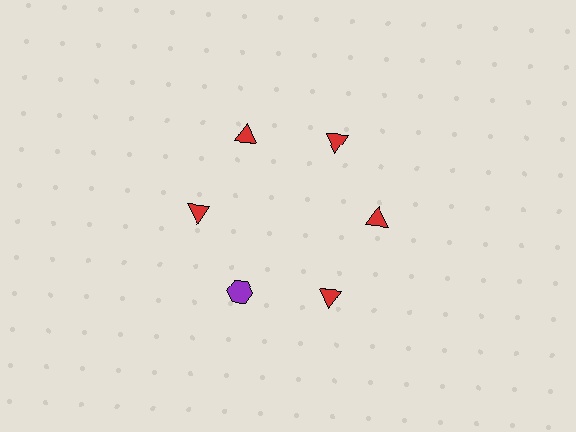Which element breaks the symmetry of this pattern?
The purple hexagon at roughly the 7 o'clock position breaks the symmetry. All other shapes are red triangles.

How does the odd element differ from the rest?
It differs in both color (purple instead of red) and shape (hexagon instead of triangle).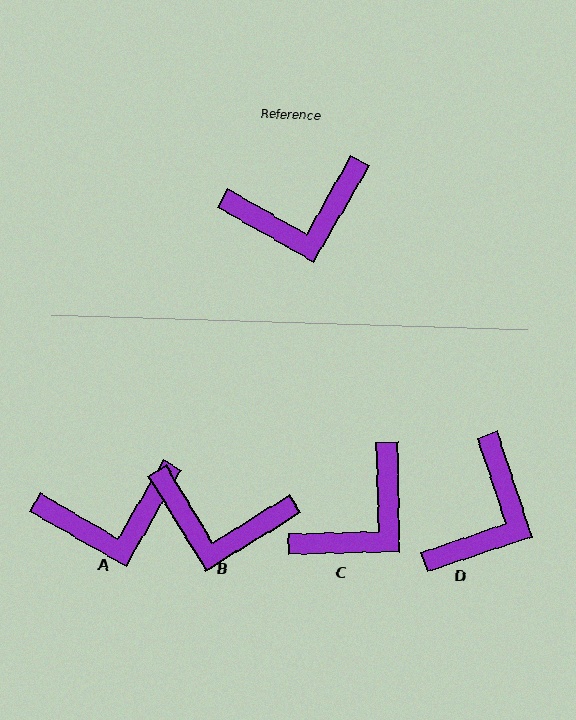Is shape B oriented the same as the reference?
No, it is off by about 29 degrees.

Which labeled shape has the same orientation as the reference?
A.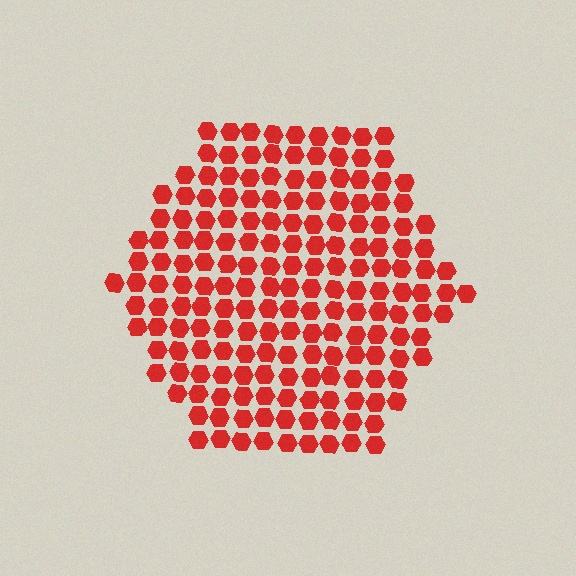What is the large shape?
The large shape is a hexagon.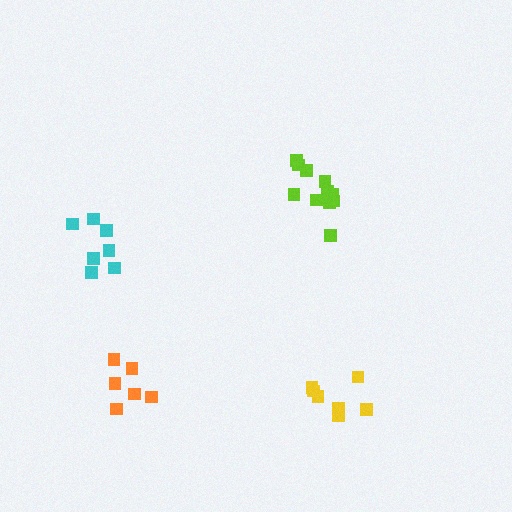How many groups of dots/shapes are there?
There are 4 groups.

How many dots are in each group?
Group 1: 7 dots, Group 2: 6 dots, Group 3: 11 dots, Group 4: 7 dots (31 total).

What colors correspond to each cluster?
The clusters are colored: cyan, orange, lime, yellow.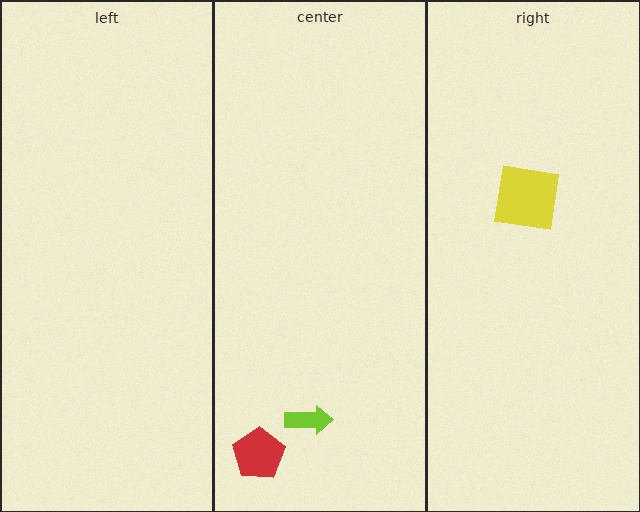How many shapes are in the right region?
1.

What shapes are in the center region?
The lime arrow, the red pentagon.